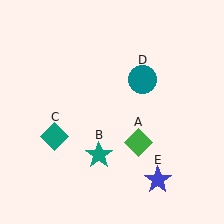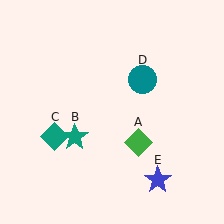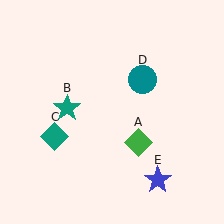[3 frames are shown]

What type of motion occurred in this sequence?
The teal star (object B) rotated clockwise around the center of the scene.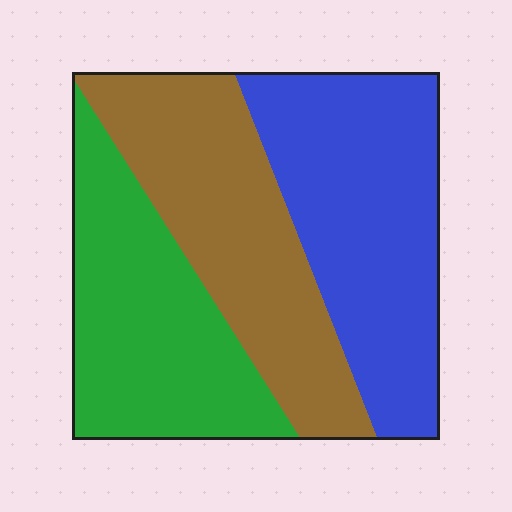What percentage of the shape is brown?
Brown covers 33% of the shape.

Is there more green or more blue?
Blue.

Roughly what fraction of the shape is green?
Green takes up about one third (1/3) of the shape.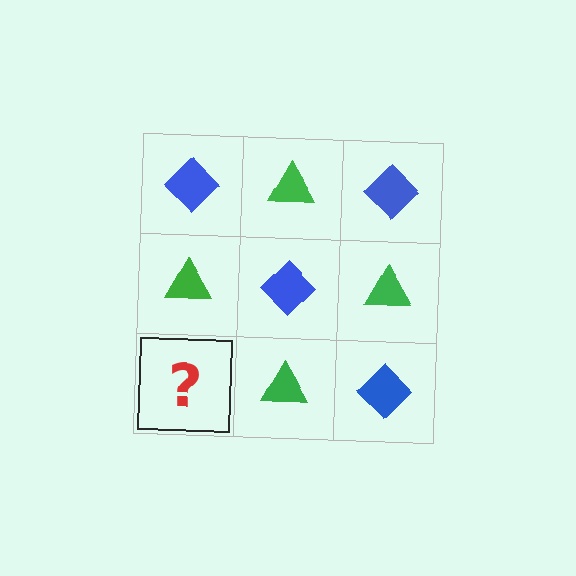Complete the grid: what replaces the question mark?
The question mark should be replaced with a blue diamond.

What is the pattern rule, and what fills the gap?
The rule is that it alternates blue diamond and green triangle in a checkerboard pattern. The gap should be filled with a blue diamond.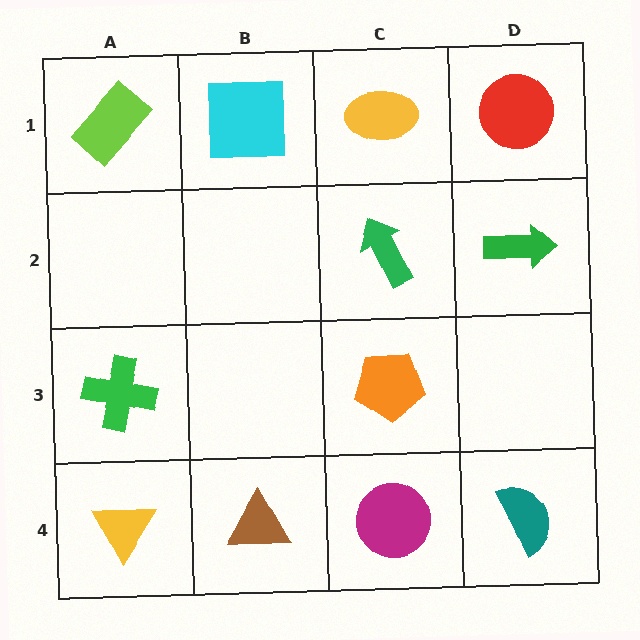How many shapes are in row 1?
4 shapes.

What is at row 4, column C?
A magenta circle.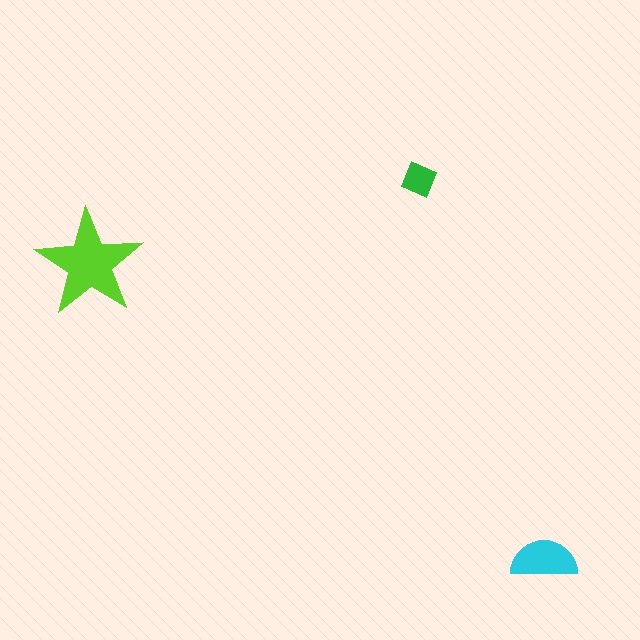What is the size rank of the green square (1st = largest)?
3rd.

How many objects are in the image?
There are 3 objects in the image.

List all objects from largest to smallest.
The lime star, the cyan semicircle, the green square.